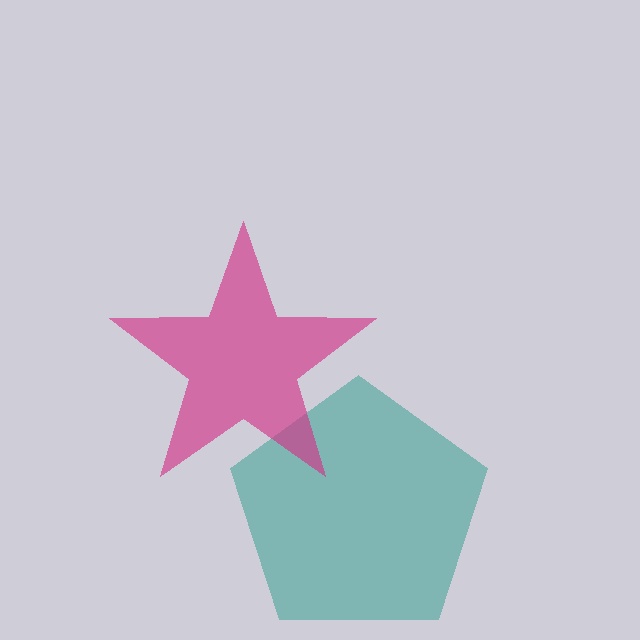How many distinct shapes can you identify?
There are 2 distinct shapes: a teal pentagon, a magenta star.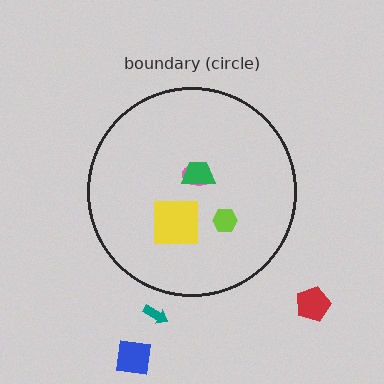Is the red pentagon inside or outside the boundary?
Outside.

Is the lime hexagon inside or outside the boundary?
Inside.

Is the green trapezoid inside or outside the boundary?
Inside.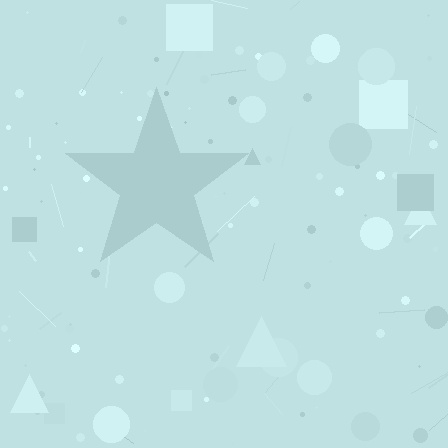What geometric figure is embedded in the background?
A star is embedded in the background.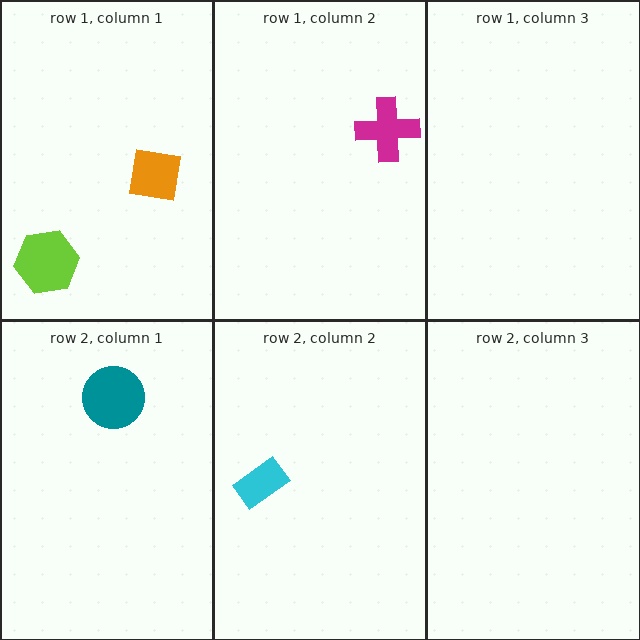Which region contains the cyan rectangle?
The row 2, column 2 region.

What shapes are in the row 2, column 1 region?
The teal circle.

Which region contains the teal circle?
The row 2, column 1 region.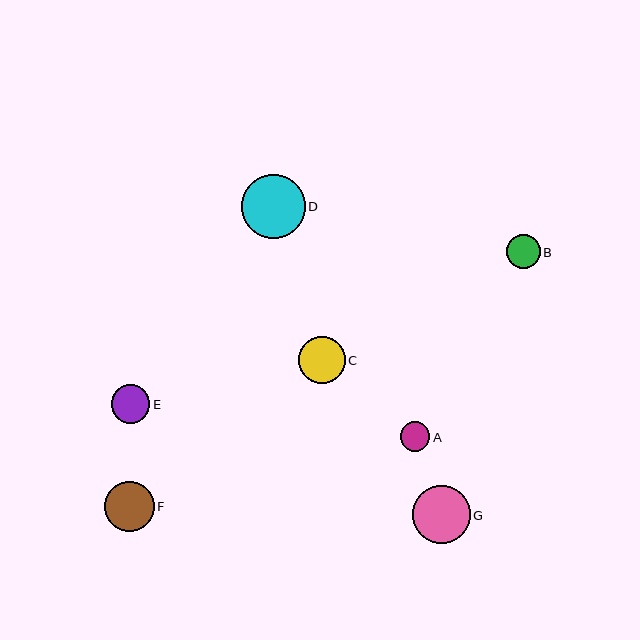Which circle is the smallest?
Circle A is the smallest with a size of approximately 29 pixels.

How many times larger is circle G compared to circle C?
Circle G is approximately 1.3 times the size of circle C.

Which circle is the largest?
Circle D is the largest with a size of approximately 63 pixels.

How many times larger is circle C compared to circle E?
Circle C is approximately 1.2 times the size of circle E.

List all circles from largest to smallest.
From largest to smallest: D, G, F, C, E, B, A.